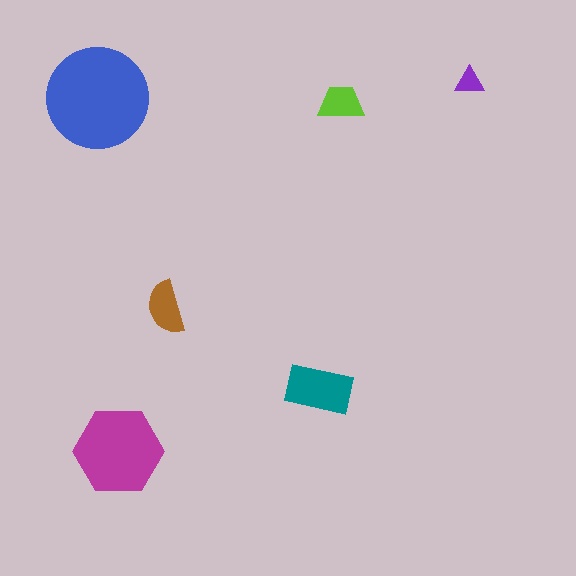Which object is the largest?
The blue circle.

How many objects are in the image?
There are 6 objects in the image.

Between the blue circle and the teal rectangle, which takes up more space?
The blue circle.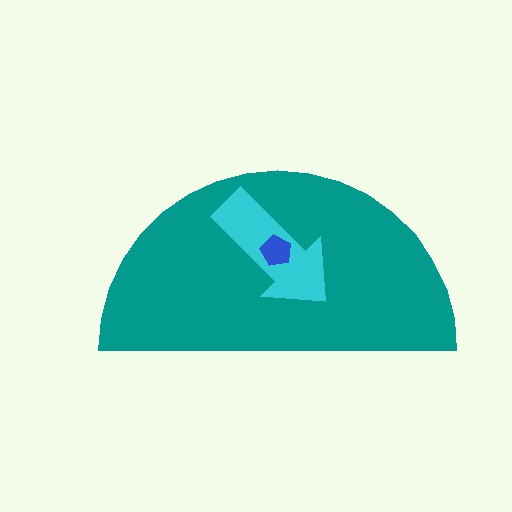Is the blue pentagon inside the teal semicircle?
Yes.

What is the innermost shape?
The blue pentagon.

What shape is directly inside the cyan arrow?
The blue pentagon.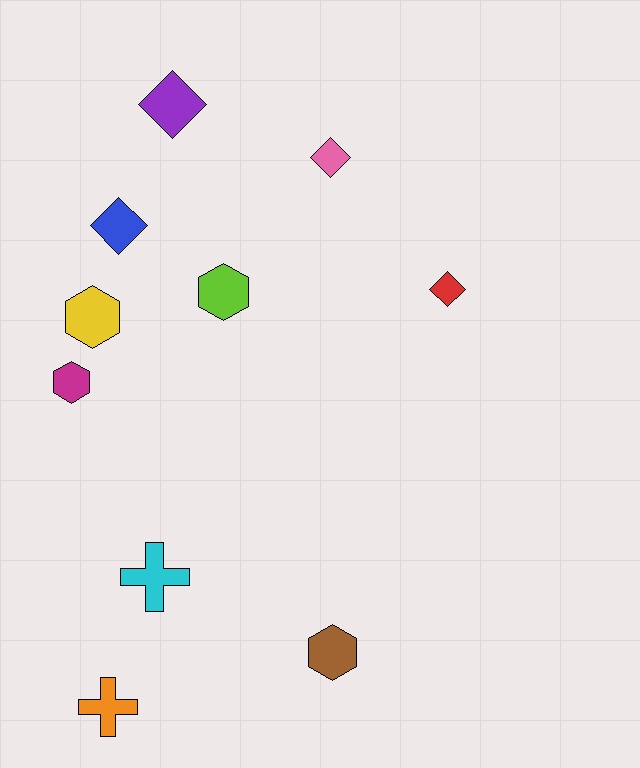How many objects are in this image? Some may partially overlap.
There are 10 objects.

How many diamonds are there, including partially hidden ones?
There are 4 diamonds.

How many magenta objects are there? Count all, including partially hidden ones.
There is 1 magenta object.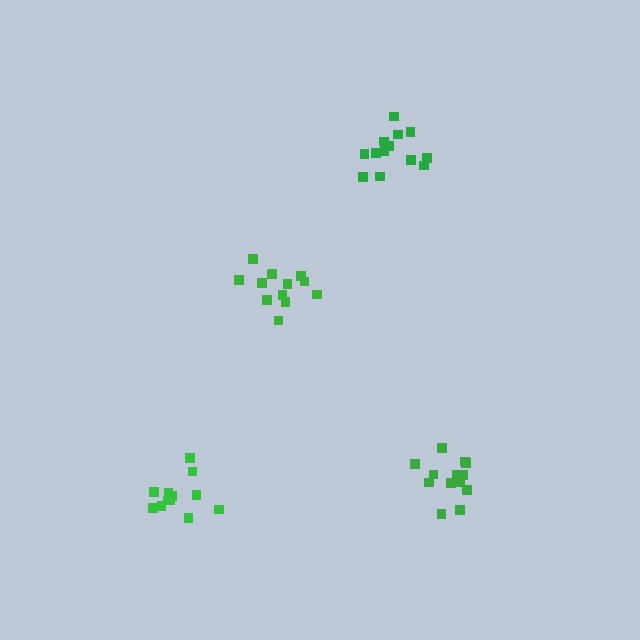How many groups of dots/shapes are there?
There are 4 groups.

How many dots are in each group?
Group 1: 13 dots, Group 2: 13 dots, Group 3: 12 dots, Group 4: 14 dots (52 total).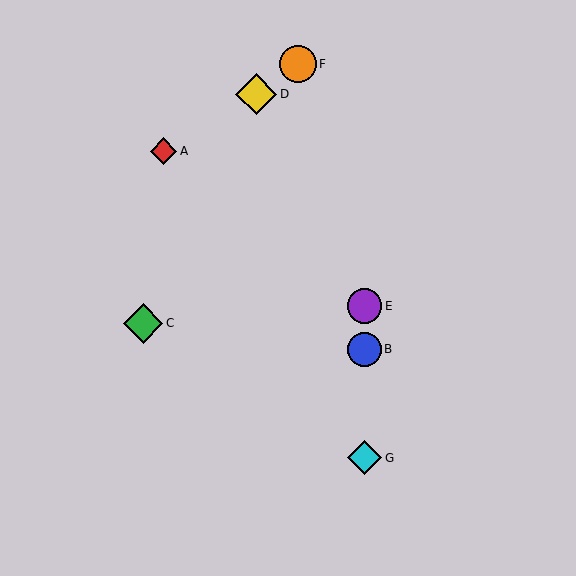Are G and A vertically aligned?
No, G is at x≈364 and A is at x≈164.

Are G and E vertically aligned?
Yes, both are at x≈364.